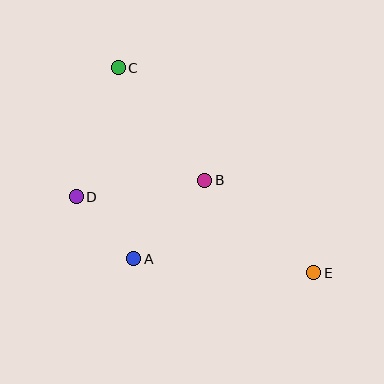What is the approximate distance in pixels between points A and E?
The distance between A and E is approximately 180 pixels.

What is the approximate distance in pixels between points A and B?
The distance between A and B is approximately 106 pixels.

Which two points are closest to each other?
Points A and D are closest to each other.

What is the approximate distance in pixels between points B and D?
The distance between B and D is approximately 129 pixels.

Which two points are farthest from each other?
Points C and E are farthest from each other.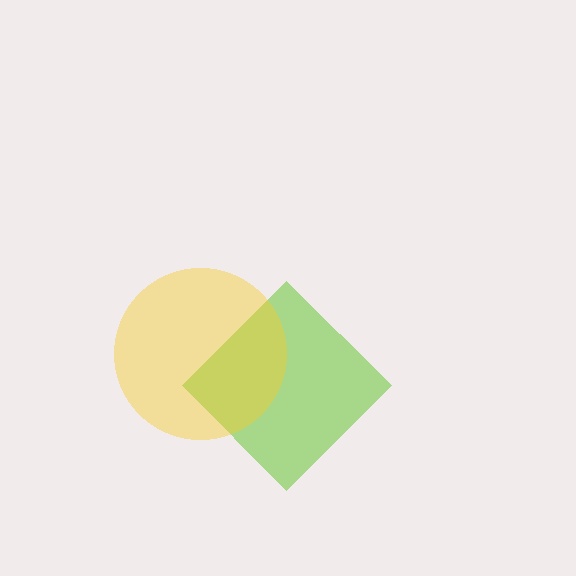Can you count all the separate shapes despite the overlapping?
Yes, there are 2 separate shapes.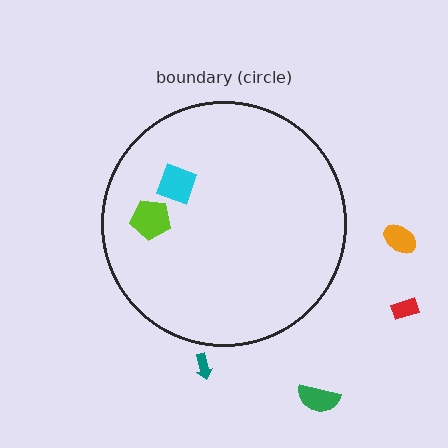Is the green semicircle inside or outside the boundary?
Outside.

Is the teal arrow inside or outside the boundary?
Outside.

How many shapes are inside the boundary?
2 inside, 4 outside.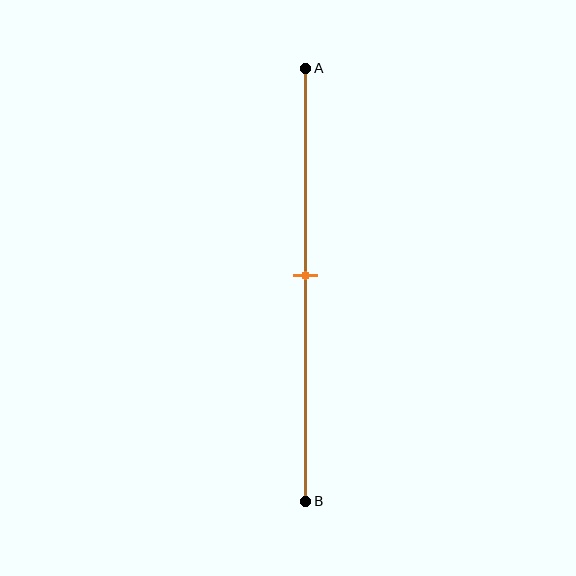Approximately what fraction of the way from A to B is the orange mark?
The orange mark is approximately 50% of the way from A to B.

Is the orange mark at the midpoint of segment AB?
Yes, the mark is approximately at the midpoint.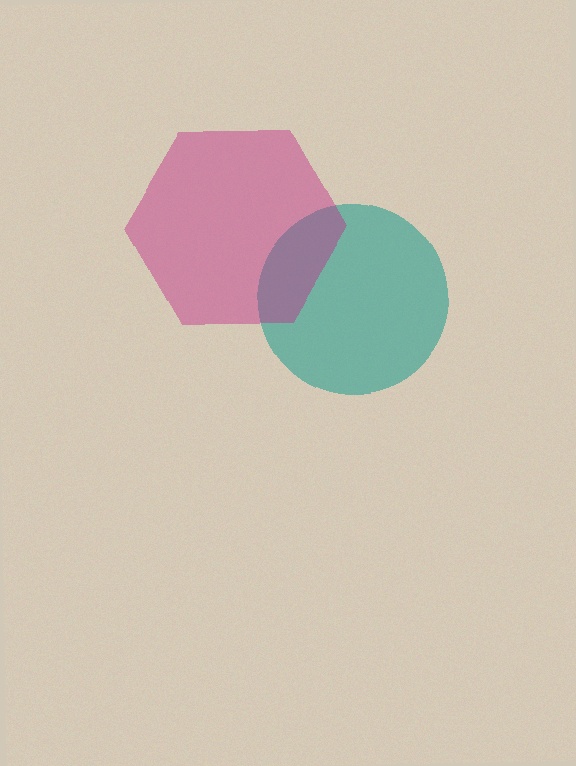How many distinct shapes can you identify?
There are 2 distinct shapes: a teal circle, a magenta hexagon.